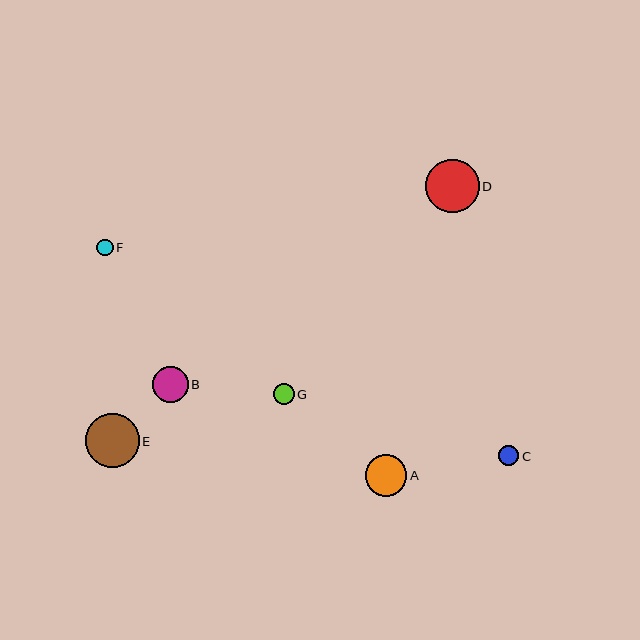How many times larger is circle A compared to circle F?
Circle A is approximately 2.5 times the size of circle F.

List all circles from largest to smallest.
From largest to smallest: E, D, A, B, G, C, F.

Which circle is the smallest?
Circle F is the smallest with a size of approximately 17 pixels.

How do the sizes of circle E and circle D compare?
Circle E and circle D are approximately the same size.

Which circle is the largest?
Circle E is the largest with a size of approximately 54 pixels.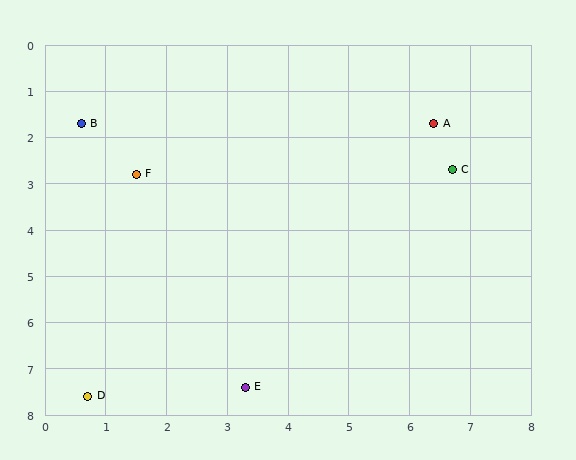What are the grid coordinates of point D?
Point D is at approximately (0.7, 7.6).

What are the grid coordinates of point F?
Point F is at approximately (1.5, 2.8).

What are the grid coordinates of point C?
Point C is at approximately (6.7, 2.7).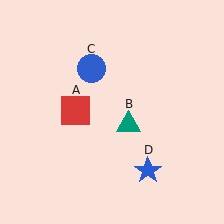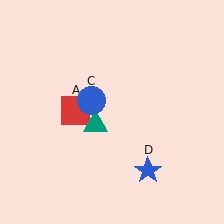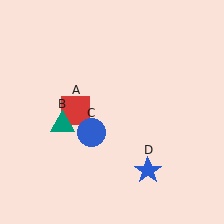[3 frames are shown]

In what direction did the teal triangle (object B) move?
The teal triangle (object B) moved left.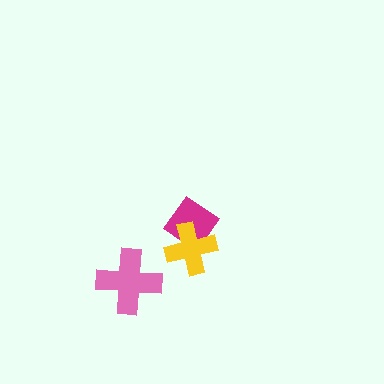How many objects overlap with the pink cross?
0 objects overlap with the pink cross.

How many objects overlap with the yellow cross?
1 object overlaps with the yellow cross.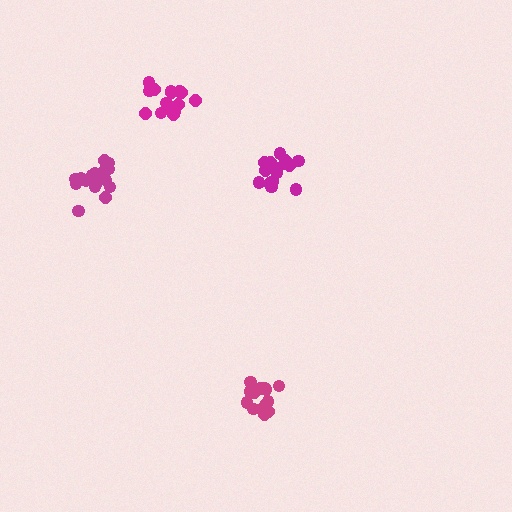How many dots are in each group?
Group 1: 15 dots, Group 2: 15 dots, Group 3: 16 dots, Group 4: 18 dots (64 total).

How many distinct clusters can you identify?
There are 4 distinct clusters.